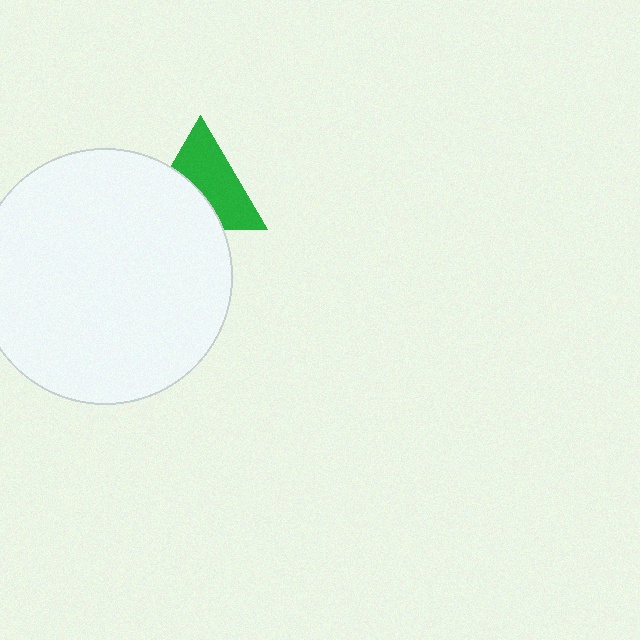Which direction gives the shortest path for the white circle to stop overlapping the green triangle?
Moving down gives the shortest separation.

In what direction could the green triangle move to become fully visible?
The green triangle could move up. That would shift it out from behind the white circle entirely.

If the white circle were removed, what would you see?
You would see the complete green triangle.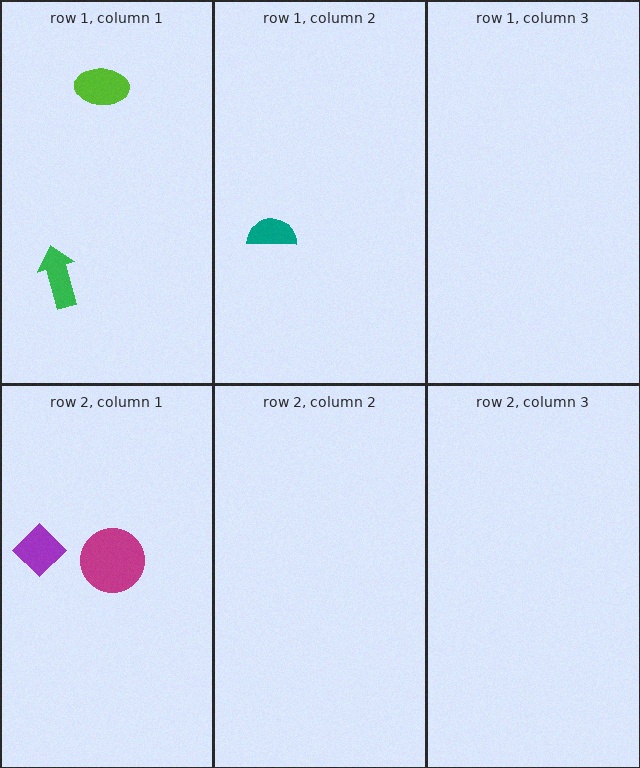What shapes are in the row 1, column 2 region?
The teal semicircle.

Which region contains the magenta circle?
The row 2, column 1 region.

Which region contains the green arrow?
The row 1, column 1 region.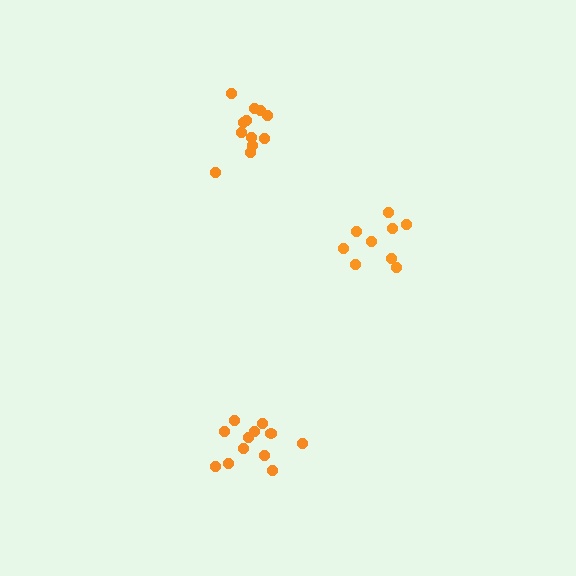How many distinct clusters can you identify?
There are 3 distinct clusters.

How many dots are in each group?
Group 1: 12 dots, Group 2: 9 dots, Group 3: 12 dots (33 total).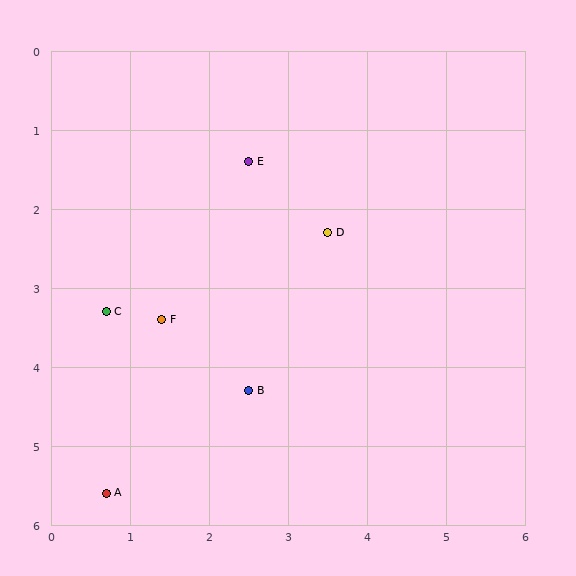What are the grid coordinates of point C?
Point C is at approximately (0.7, 3.3).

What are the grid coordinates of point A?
Point A is at approximately (0.7, 5.6).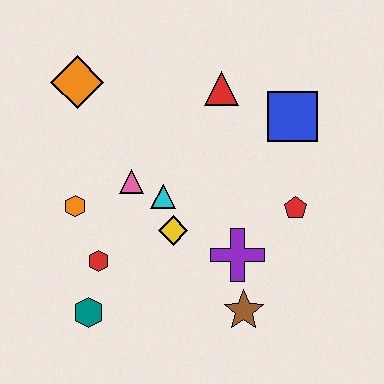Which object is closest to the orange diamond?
The pink triangle is closest to the orange diamond.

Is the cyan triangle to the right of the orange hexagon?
Yes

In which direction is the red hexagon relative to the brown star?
The red hexagon is to the left of the brown star.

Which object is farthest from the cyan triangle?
The blue square is farthest from the cyan triangle.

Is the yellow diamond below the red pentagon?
Yes